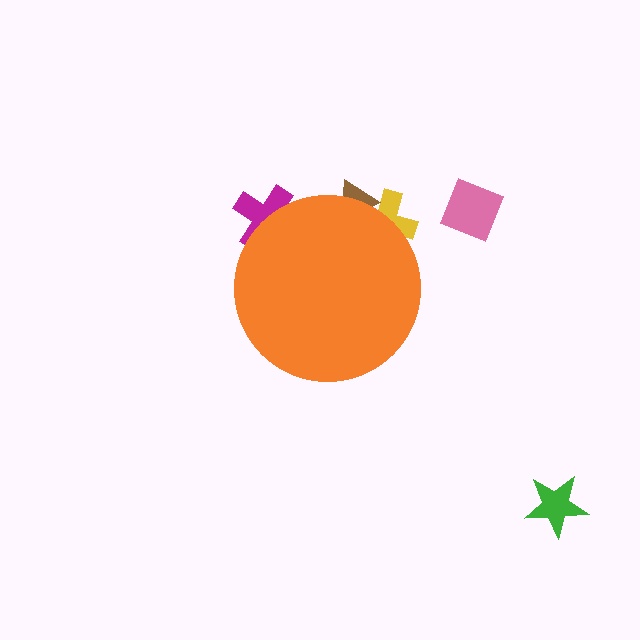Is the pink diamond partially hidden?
No, the pink diamond is fully visible.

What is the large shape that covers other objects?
An orange circle.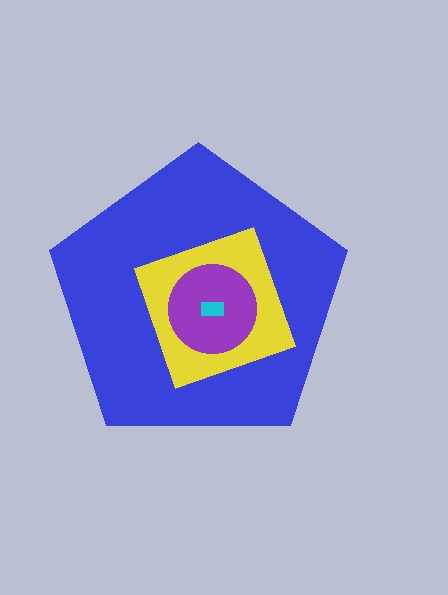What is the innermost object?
The cyan rectangle.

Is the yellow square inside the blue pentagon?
Yes.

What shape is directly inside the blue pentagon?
The yellow square.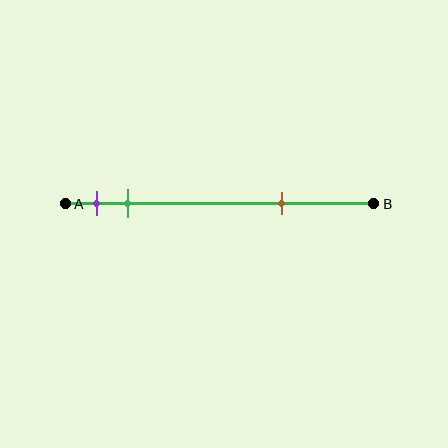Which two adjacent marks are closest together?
The purple and green marks are the closest adjacent pair.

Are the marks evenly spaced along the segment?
No, the marks are not evenly spaced.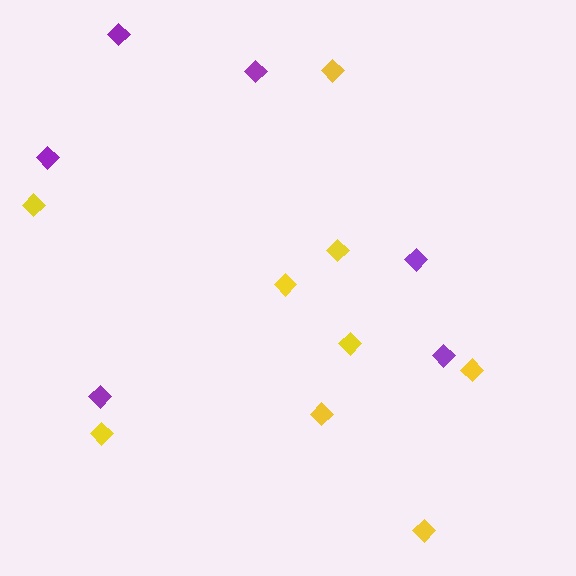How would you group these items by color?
There are 2 groups: one group of purple diamonds (6) and one group of yellow diamonds (9).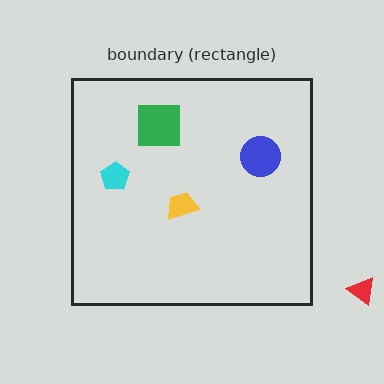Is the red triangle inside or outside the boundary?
Outside.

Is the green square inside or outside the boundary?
Inside.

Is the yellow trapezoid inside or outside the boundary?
Inside.